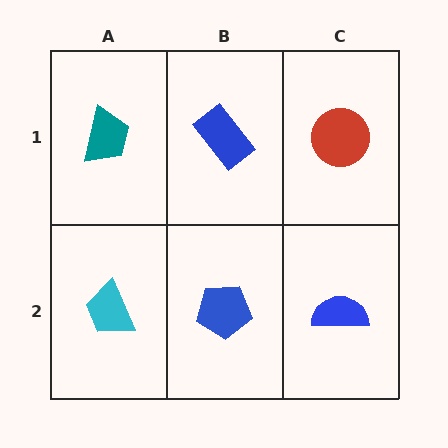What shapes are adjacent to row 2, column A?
A teal trapezoid (row 1, column A), a blue pentagon (row 2, column B).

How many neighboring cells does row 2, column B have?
3.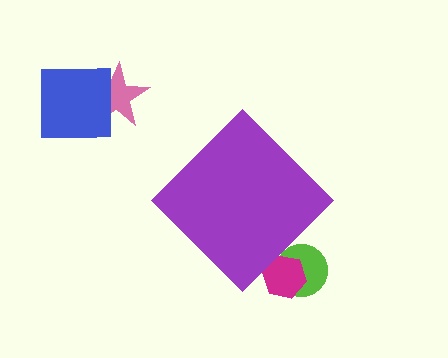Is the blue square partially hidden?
No, the blue square is fully visible.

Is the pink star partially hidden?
No, the pink star is fully visible.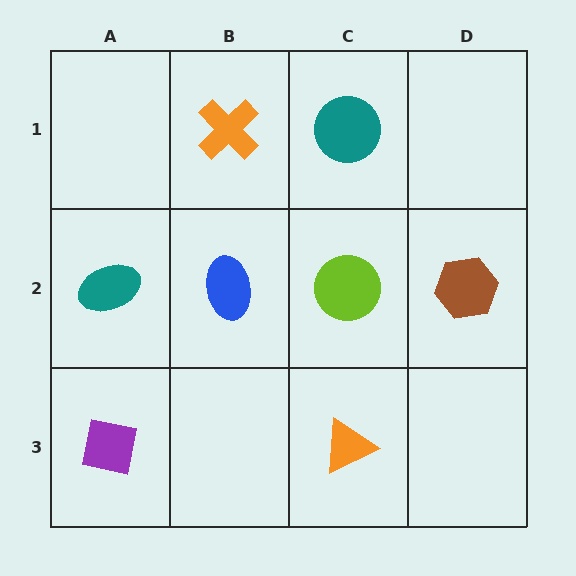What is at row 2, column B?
A blue ellipse.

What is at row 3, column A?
A purple square.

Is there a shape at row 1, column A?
No, that cell is empty.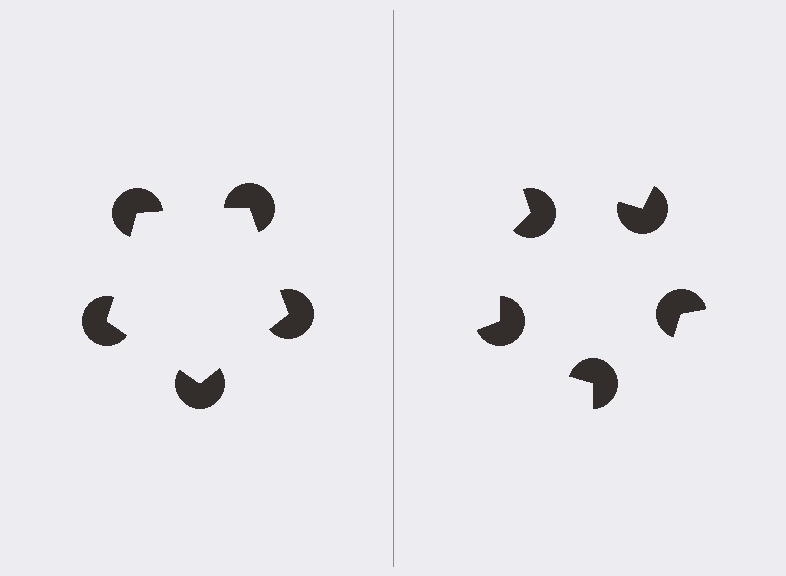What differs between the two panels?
The pac-man discs are positioned identically on both sides; only the wedge orientations differ. On the left they align to a pentagon; on the right they are misaligned.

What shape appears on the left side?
An illusory pentagon.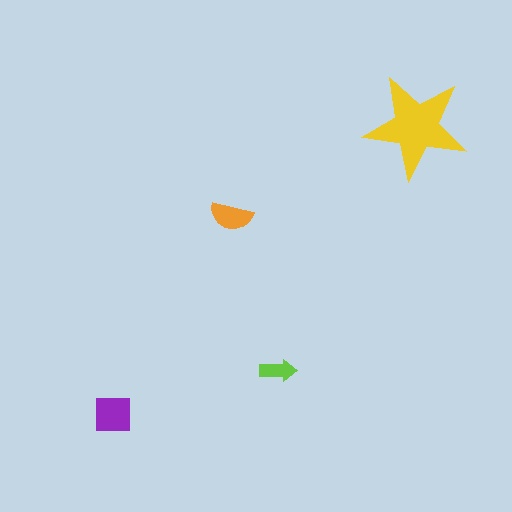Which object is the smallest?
The lime arrow.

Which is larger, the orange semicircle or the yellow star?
The yellow star.